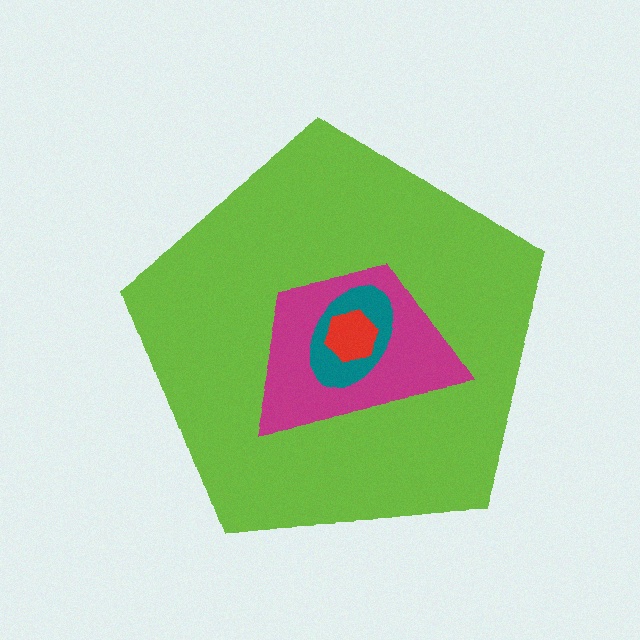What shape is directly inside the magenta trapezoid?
The teal ellipse.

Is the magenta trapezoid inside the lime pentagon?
Yes.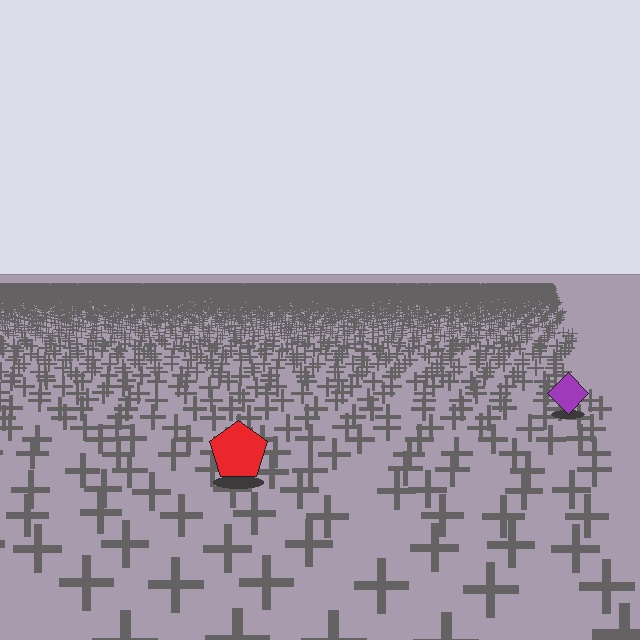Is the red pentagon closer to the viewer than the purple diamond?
Yes. The red pentagon is closer — you can tell from the texture gradient: the ground texture is coarser near it.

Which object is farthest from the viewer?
The purple diamond is farthest from the viewer. It appears smaller and the ground texture around it is denser.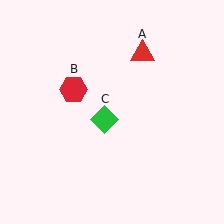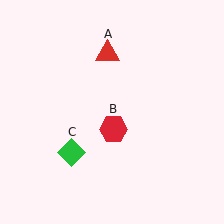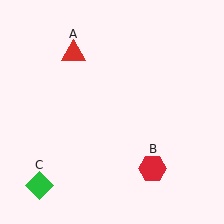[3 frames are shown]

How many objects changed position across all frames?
3 objects changed position: red triangle (object A), red hexagon (object B), green diamond (object C).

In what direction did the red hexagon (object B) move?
The red hexagon (object B) moved down and to the right.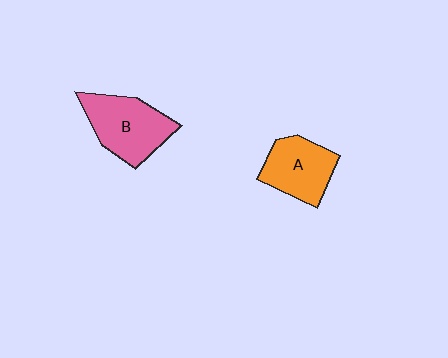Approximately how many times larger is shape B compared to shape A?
Approximately 1.2 times.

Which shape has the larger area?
Shape B (pink).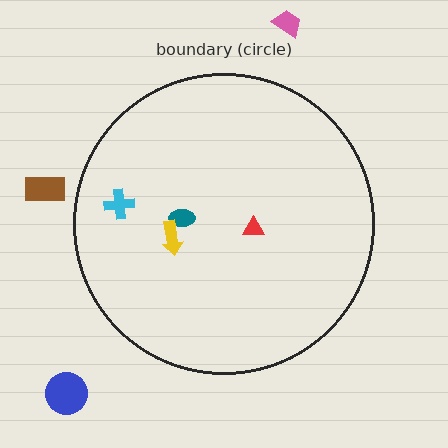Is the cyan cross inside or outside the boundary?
Inside.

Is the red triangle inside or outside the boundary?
Inside.